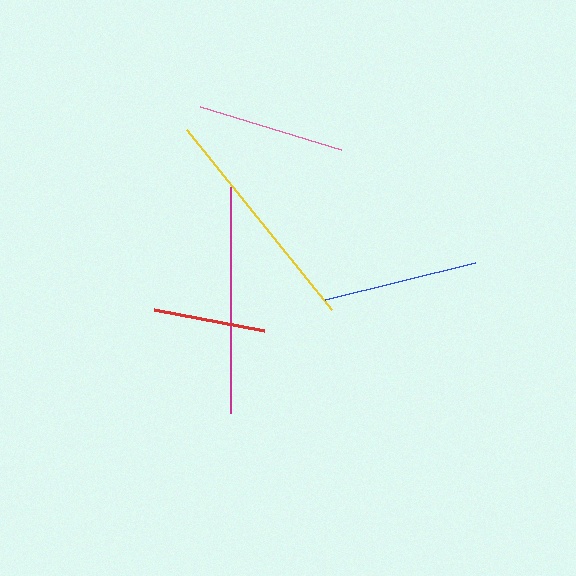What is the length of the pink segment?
The pink segment is approximately 147 pixels long.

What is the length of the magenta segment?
The magenta segment is approximately 226 pixels long.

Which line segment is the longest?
The yellow line is the longest at approximately 231 pixels.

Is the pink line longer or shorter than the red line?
The pink line is longer than the red line.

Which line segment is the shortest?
The red line is the shortest at approximately 111 pixels.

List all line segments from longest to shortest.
From longest to shortest: yellow, magenta, blue, pink, red.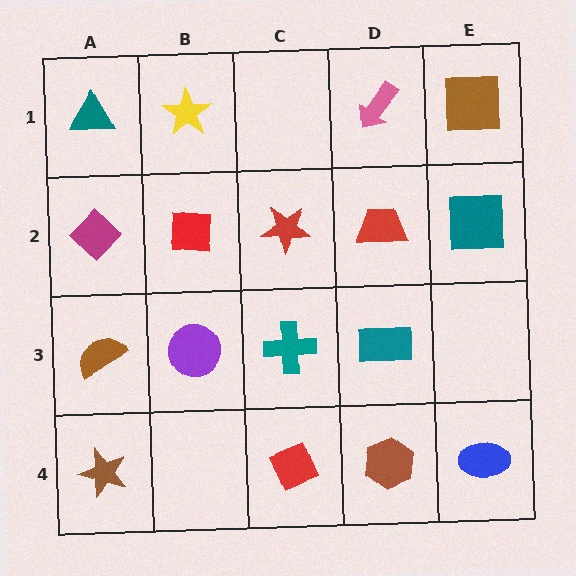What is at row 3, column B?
A purple circle.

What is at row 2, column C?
A red star.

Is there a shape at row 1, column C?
No, that cell is empty.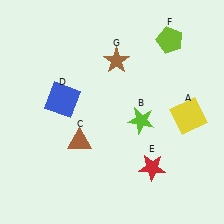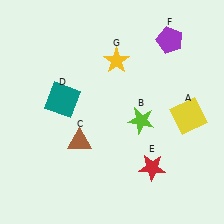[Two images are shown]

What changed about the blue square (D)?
In Image 1, D is blue. In Image 2, it changed to teal.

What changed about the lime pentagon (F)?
In Image 1, F is lime. In Image 2, it changed to purple.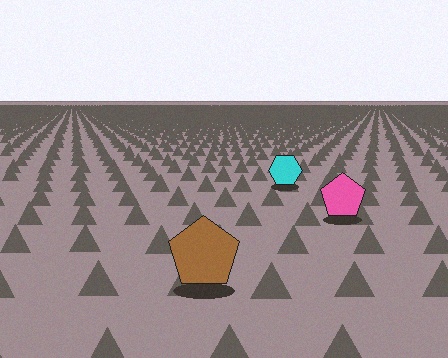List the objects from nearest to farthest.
From nearest to farthest: the brown pentagon, the pink pentagon, the cyan hexagon.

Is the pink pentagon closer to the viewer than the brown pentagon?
No. The brown pentagon is closer — you can tell from the texture gradient: the ground texture is coarser near it.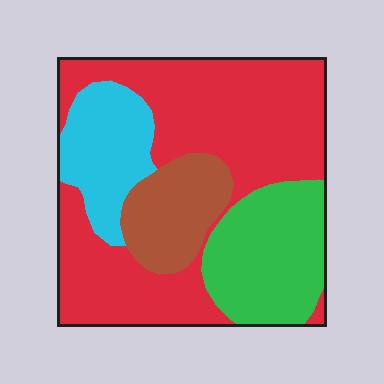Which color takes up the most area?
Red, at roughly 50%.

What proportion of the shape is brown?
Brown covers roughly 15% of the shape.